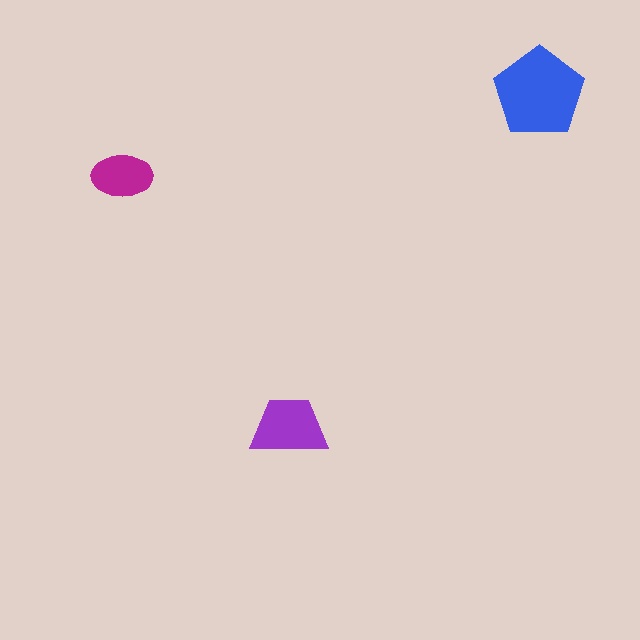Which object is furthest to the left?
The magenta ellipse is leftmost.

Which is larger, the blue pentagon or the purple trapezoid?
The blue pentagon.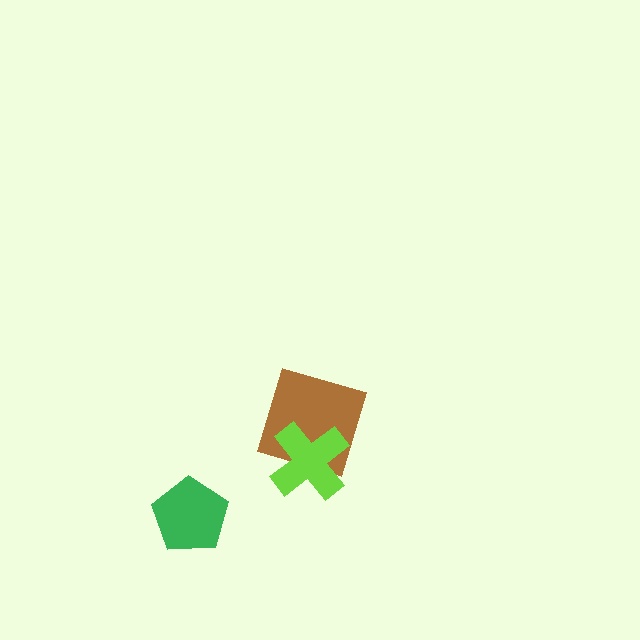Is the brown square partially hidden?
Yes, it is partially covered by another shape.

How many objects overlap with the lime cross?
1 object overlaps with the lime cross.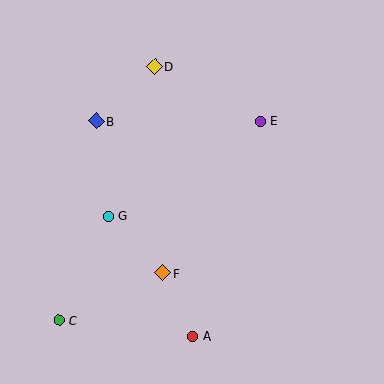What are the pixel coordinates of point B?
Point B is at (96, 121).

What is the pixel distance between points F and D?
The distance between F and D is 206 pixels.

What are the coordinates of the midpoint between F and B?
The midpoint between F and B is at (129, 197).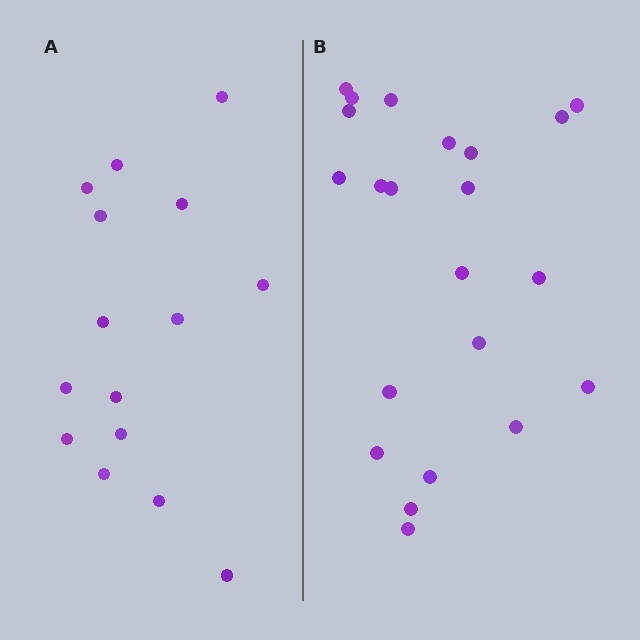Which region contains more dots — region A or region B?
Region B (the right region) has more dots.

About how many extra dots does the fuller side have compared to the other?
Region B has roughly 8 or so more dots than region A.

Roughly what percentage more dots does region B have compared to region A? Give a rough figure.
About 45% more.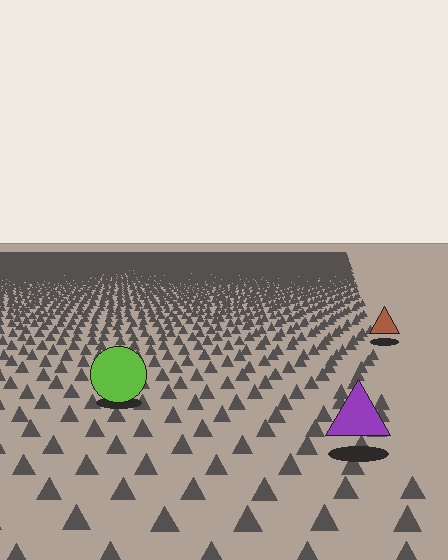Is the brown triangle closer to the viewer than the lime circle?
No. The lime circle is closer — you can tell from the texture gradient: the ground texture is coarser near it.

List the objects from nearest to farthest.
From nearest to farthest: the purple triangle, the lime circle, the brown triangle.